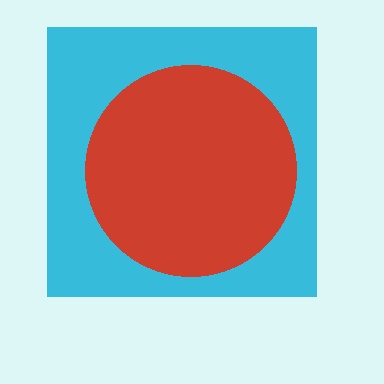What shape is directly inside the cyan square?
The red circle.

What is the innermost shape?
The red circle.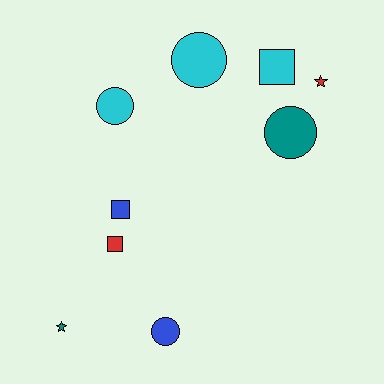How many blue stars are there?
There are no blue stars.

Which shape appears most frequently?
Circle, with 4 objects.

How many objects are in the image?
There are 9 objects.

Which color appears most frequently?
Cyan, with 3 objects.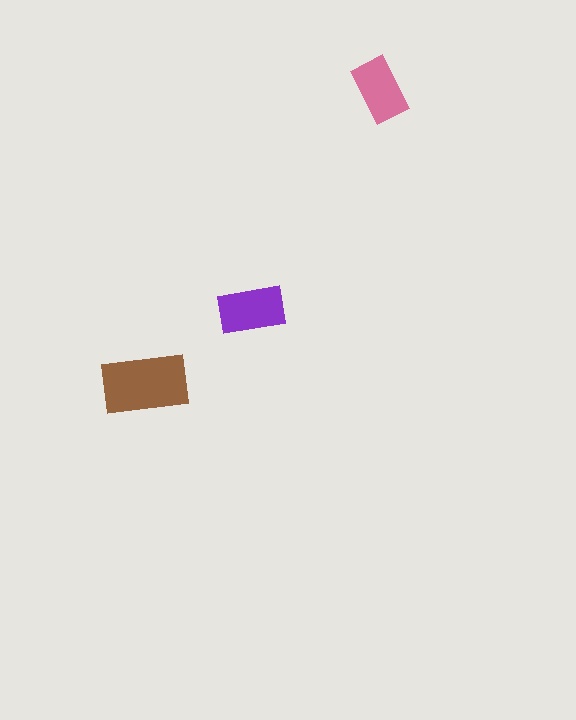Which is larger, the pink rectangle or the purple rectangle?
The purple one.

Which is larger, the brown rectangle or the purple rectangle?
The brown one.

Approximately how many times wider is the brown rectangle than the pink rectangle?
About 1.5 times wider.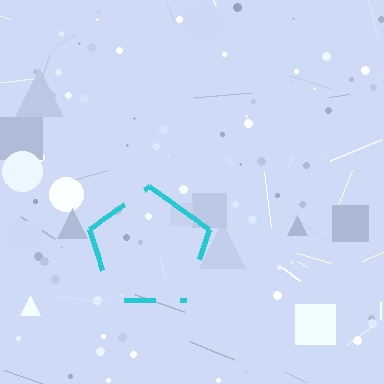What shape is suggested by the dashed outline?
The dashed outline suggests a pentagon.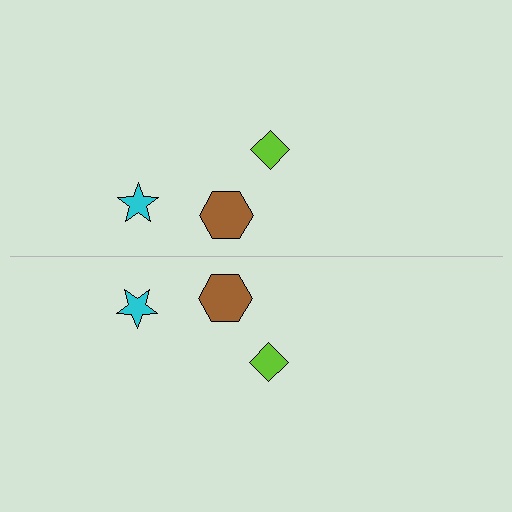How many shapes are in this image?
There are 6 shapes in this image.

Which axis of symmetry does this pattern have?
The pattern has a horizontal axis of symmetry running through the center of the image.